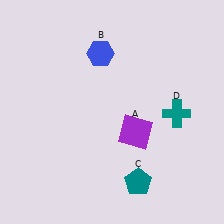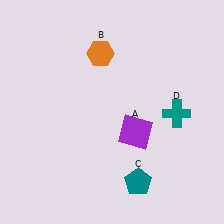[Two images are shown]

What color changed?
The hexagon (B) changed from blue in Image 1 to orange in Image 2.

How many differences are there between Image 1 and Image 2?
There is 1 difference between the two images.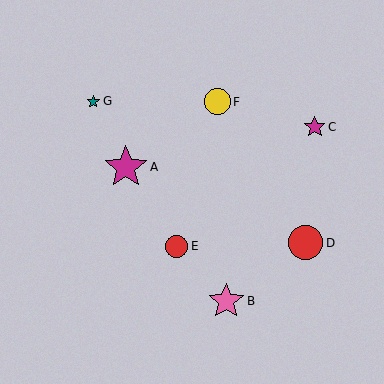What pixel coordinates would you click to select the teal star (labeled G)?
Click at (93, 101) to select the teal star G.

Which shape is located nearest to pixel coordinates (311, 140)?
The magenta star (labeled C) at (315, 127) is nearest to that location.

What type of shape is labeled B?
Shape B is a pink star.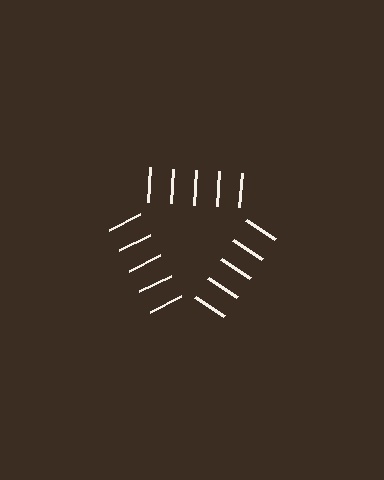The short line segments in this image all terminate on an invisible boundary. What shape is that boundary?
An illusory triangle — the line segments terminate on its edges but no continuous stroke is drawn.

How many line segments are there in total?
15 — 5 along each of the 3 edges.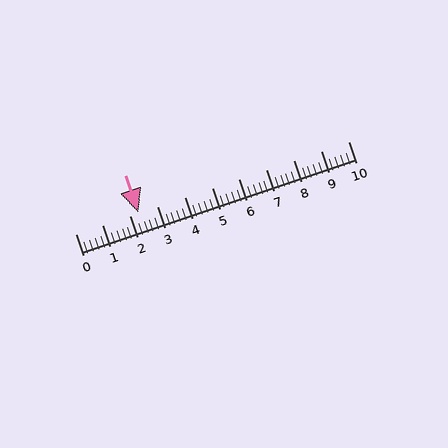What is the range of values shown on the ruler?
The ruler shows values from 0 to 10.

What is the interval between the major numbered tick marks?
The major tick marks are spaced 1 units apart.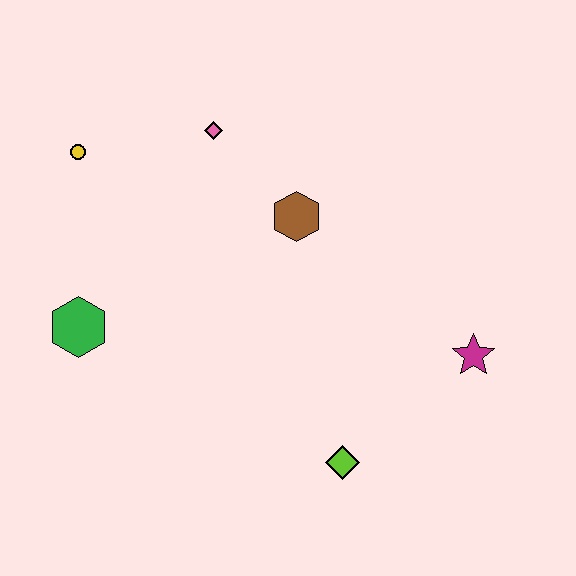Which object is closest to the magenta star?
The lime diamond is closest to the magenta star.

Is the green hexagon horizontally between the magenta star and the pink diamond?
No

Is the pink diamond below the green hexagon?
No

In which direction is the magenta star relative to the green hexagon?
The magenta star is to the right of the green hexagon.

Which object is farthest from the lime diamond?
The yellow circle is farthest from the lime diamond.